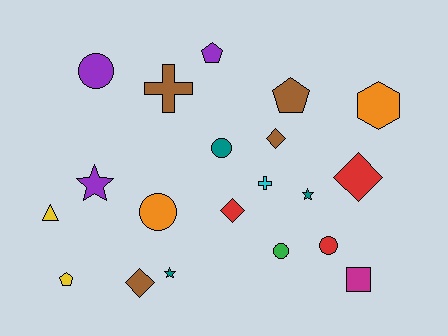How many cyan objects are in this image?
There is 1 cyan object.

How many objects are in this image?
There are 20 objects.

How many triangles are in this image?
There is 1 triangle.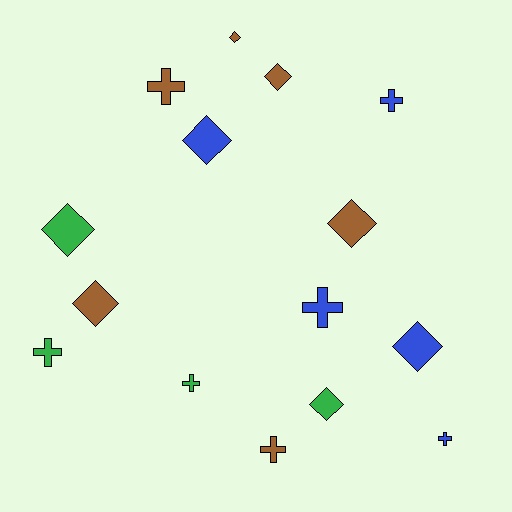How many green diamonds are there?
There are 2 green diamonds.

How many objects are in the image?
There are 15 objects.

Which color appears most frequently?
Brown, with 6 objects.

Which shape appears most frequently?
Diamond, with 8 objects.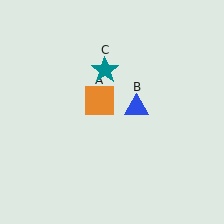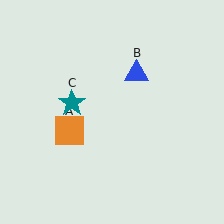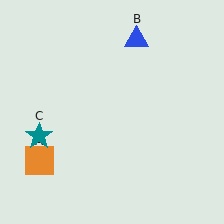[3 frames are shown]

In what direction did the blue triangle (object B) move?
The blue triangle (object B) moved up.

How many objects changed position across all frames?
3 objects changed position: orange square (object A), blue triangle (object B), teal star (object C).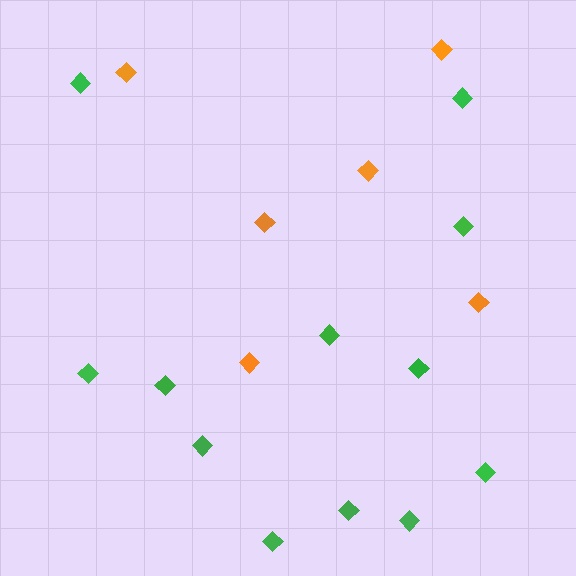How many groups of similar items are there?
There are 2 groups: one group of orange diamonds (6) and one group of green diamonds (12).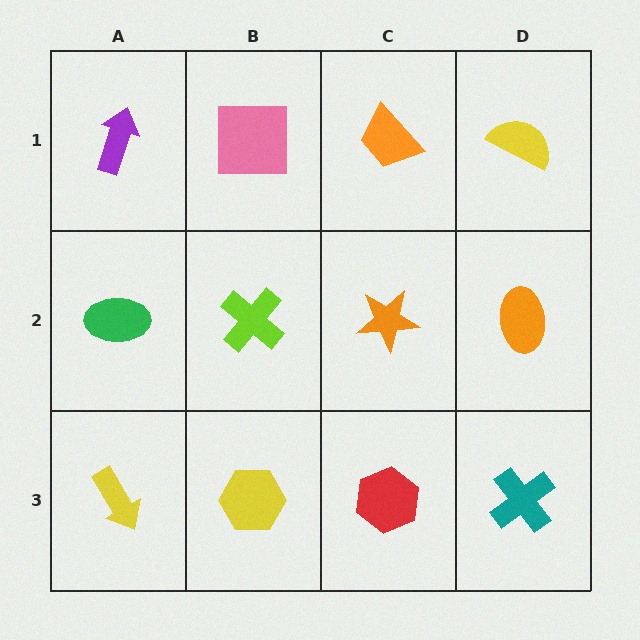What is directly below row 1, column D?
An orange ellipse.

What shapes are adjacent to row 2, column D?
A yellow semicircle (row 1, column D), a teal cross (row 3, column D), an orange star (row 2, column C).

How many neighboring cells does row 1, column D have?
2.